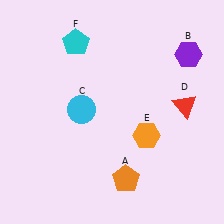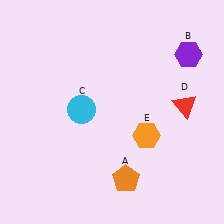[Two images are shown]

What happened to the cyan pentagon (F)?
The cyan pentagon (F) was removed in Image 2. It was in the top-left area of Image 1.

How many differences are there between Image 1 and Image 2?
There is 1 difference between the two images.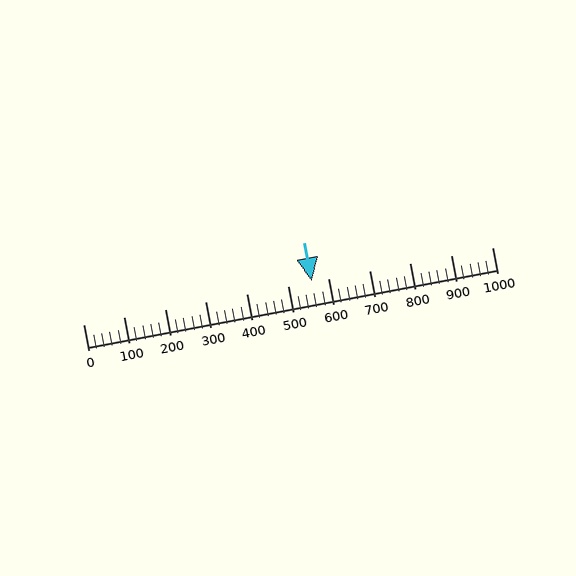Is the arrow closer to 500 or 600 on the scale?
The arrow is closer to 600.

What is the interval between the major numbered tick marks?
The major tick marks are spaced 100 units apart.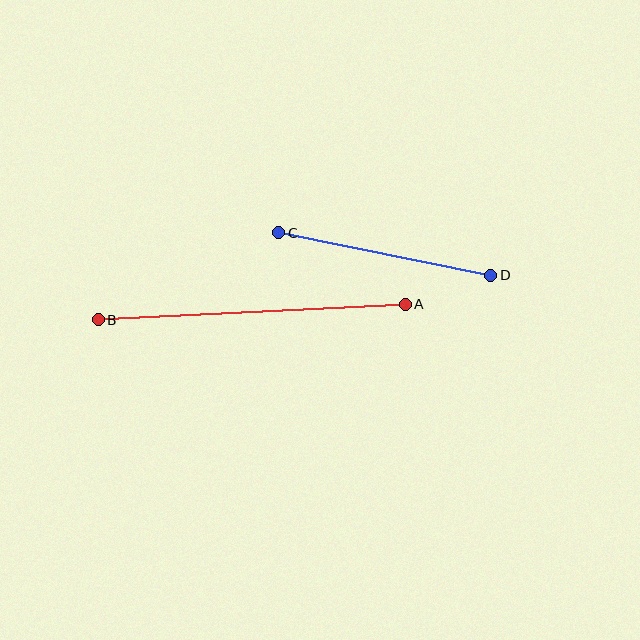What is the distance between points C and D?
The distance is approximately 217 pixels.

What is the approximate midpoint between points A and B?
The midpoint is at approximately (252, 312) pixels.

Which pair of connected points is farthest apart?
Points A and B are farthest apart.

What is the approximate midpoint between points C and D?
The midpoint is at approximately (385, 254) pixels.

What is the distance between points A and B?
The distance is approximately 308 pixels.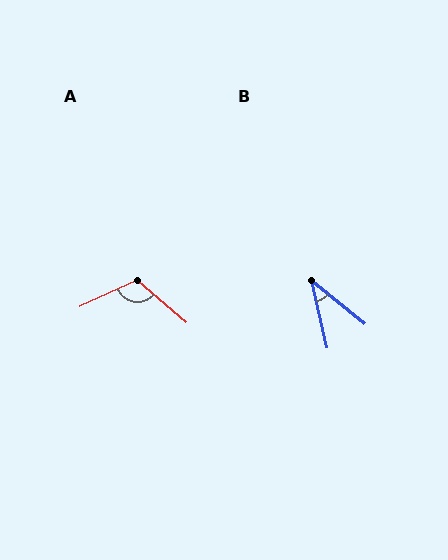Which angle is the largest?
A, at approximately 115 degrees.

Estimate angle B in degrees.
Approximately 38 degrees.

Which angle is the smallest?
B, at approximately 38 degrees.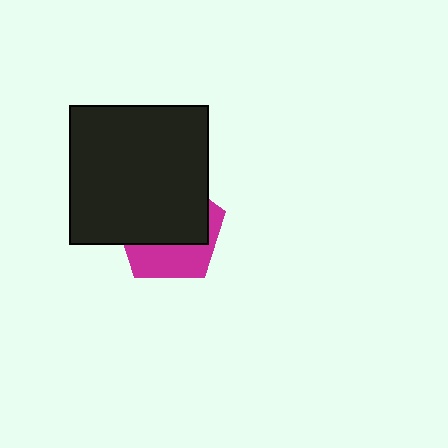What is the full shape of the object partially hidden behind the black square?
The partially hidden object is a magenta pentagon.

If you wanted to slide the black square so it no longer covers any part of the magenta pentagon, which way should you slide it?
Slide it up — that is the most direct way to separate the two shapes.